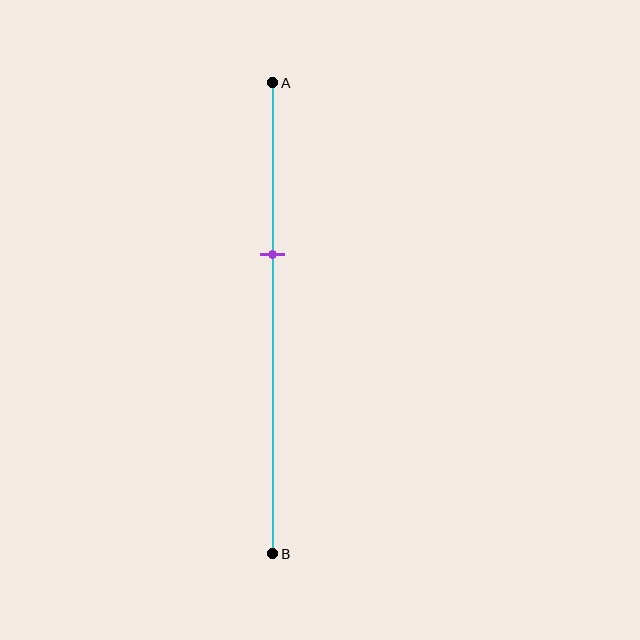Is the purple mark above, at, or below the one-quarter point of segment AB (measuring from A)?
The purple mark is below the one-quarter point of segment AB.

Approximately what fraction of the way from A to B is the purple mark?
The purple mark is approximately 35% of the way from A to B.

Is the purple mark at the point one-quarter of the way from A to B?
No, the mark is at about 35% from A, not at the 25% one-quarter point.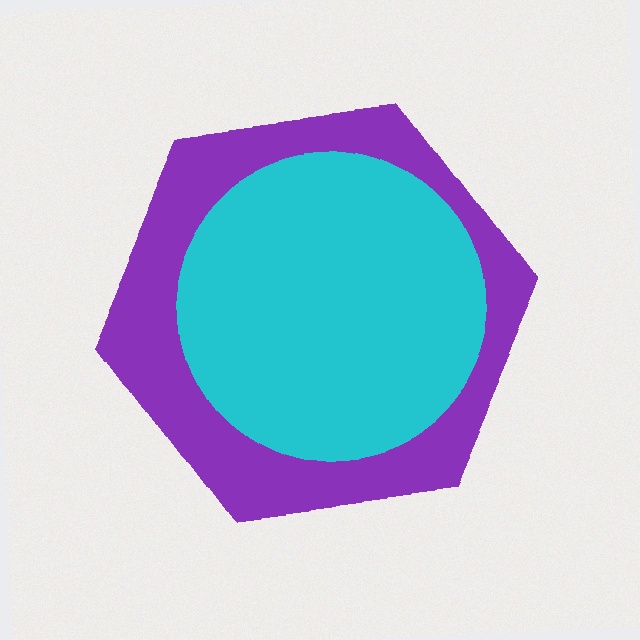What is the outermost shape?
The purple hexagon.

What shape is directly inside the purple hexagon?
The cyan circle.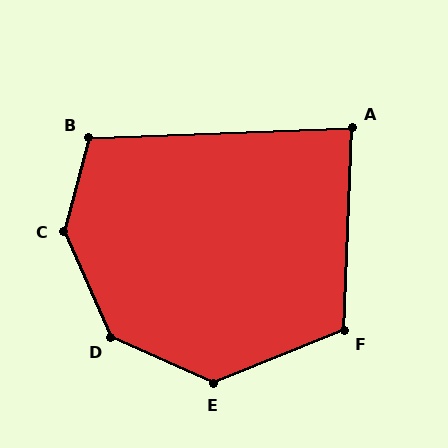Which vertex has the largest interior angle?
C, at approximately 141 degrees.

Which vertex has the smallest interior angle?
A, at approximately 86 degrees.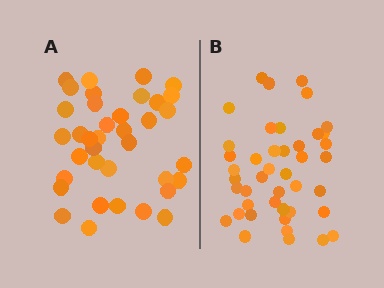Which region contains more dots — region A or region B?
Region B (the right region) has more dots.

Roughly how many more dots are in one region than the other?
Region B has about 6 more dots than region A.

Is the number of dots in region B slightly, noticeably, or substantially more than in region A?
Region B has only slightly more — the two regions are fairly close. The ratio is roughly 1.2 to 1.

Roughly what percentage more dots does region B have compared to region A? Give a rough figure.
About 15% more.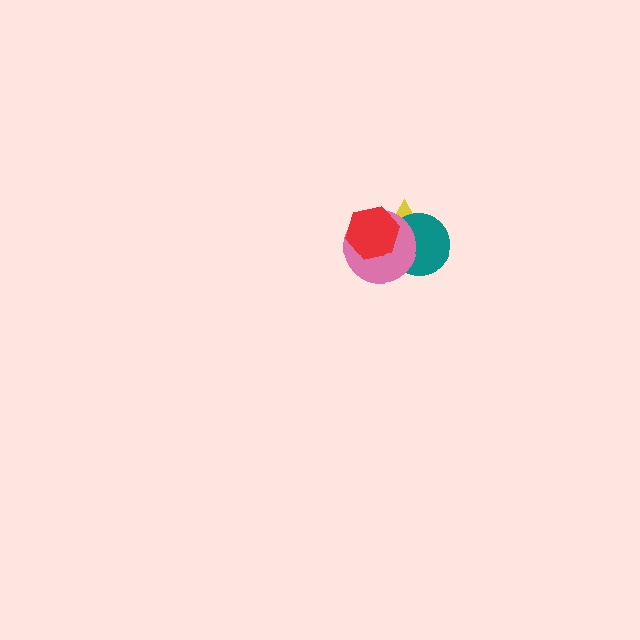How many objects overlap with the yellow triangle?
3 objects overlap with the yellow triangle.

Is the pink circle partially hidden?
Yes, it is partially covered by another shape.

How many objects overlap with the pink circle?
3 objects overlap with the pink circle.